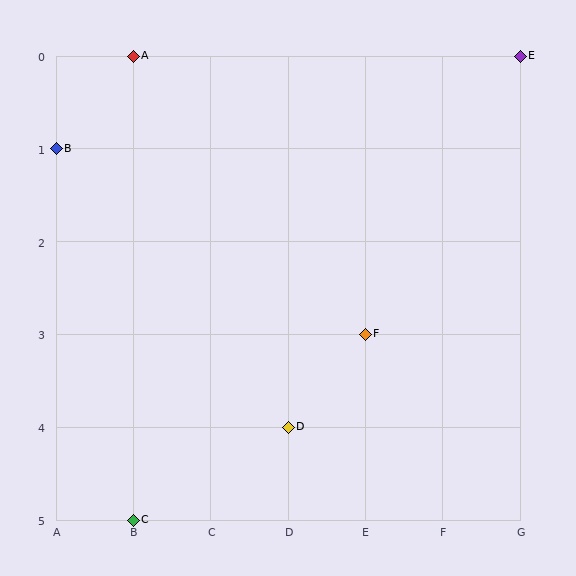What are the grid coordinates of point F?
Point F is at grid coordinates (E, 3).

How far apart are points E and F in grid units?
Points E and F are 2 columns and 3 rows apart (about 3.6 grid units diagonally).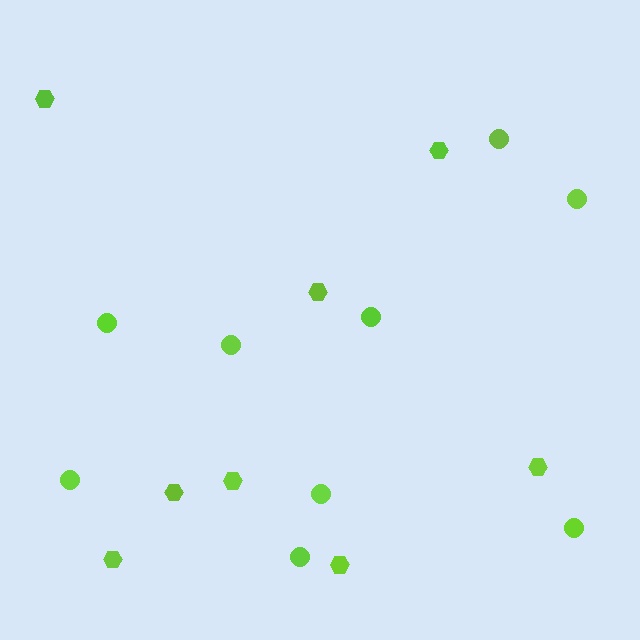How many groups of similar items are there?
There are 2 groups: one group of hexagons (8) and one group of circles (9).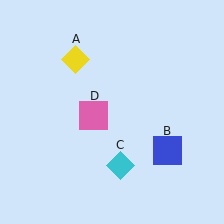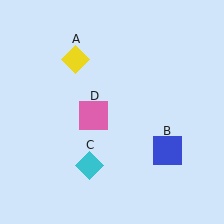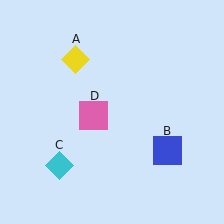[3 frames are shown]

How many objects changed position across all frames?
1 object changed position: cyan diamond (object C).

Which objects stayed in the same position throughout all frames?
Yellow diamond (object A) and blue square (object B) and pink square (object D) remained stationary.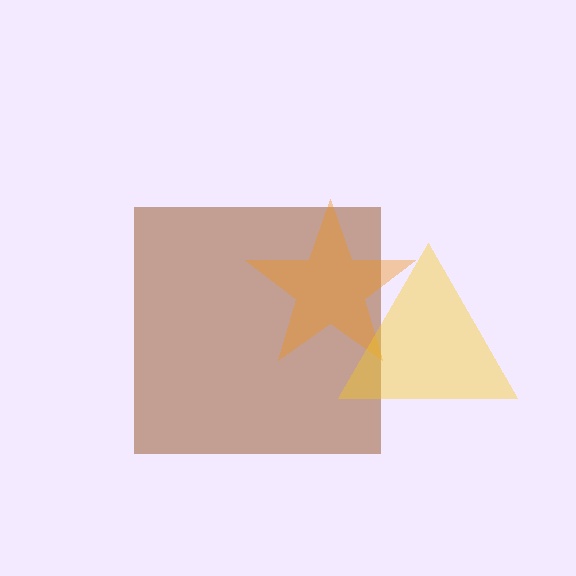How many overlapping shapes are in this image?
There are 3 overlapping shapes in the image.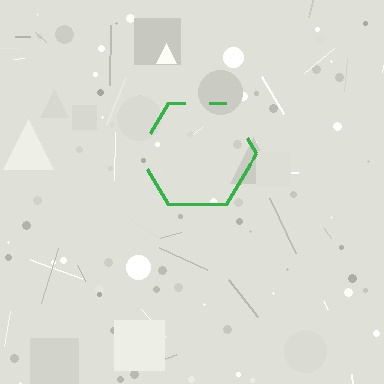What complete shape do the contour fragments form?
The contour fragments form a hexagon.